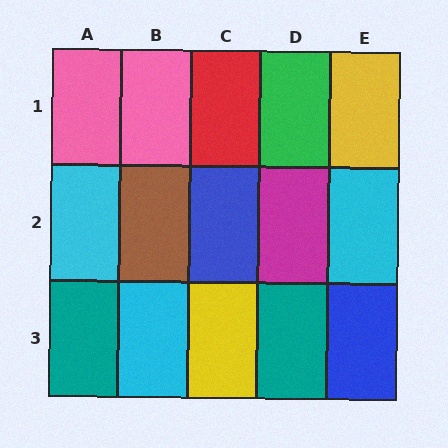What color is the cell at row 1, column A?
Pink.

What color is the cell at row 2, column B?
Brown.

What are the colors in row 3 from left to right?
Teal, cyan, yellow, teal, blue.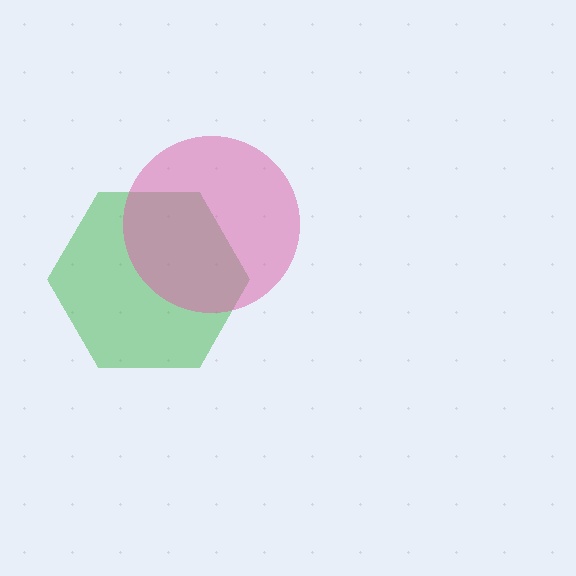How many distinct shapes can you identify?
There are 2 distinct shapes: a green hexagon, a pink circle.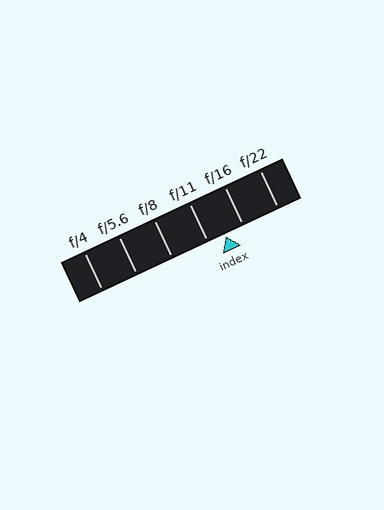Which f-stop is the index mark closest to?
The index mark is closest to f/11.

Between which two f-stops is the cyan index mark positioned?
The index mark is between f/11 and f/16.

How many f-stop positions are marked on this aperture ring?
There are 6 f-stop positions marked.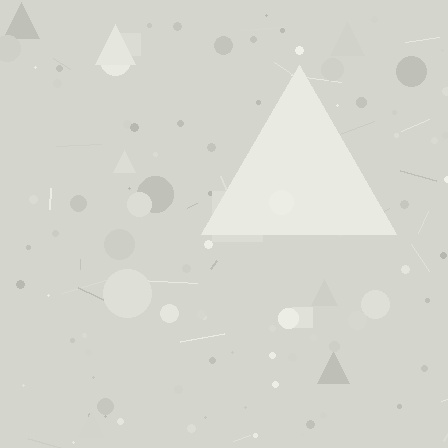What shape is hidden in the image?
A triangle is hidden in the image.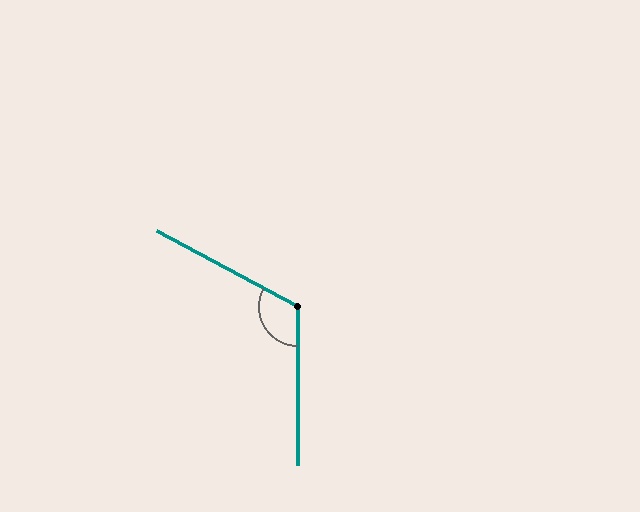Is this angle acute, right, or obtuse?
It is obtuse.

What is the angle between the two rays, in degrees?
Approximately 118 degrees.